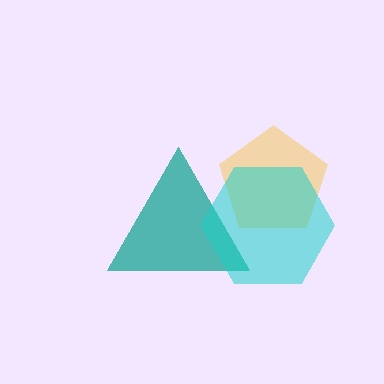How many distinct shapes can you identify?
There are 3 distinct shapes: a yellow pentagon, a teal triangle, a cyan hexagon.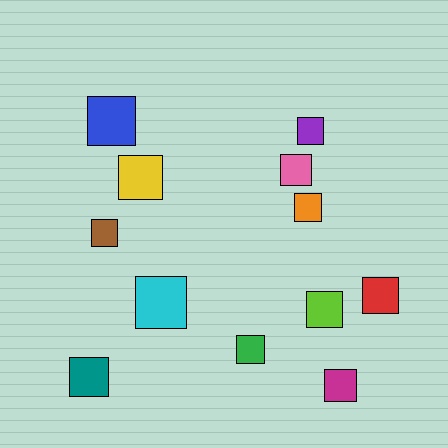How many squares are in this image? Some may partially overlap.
There are 12 squares.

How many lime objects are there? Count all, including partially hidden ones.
There is 1 lime object.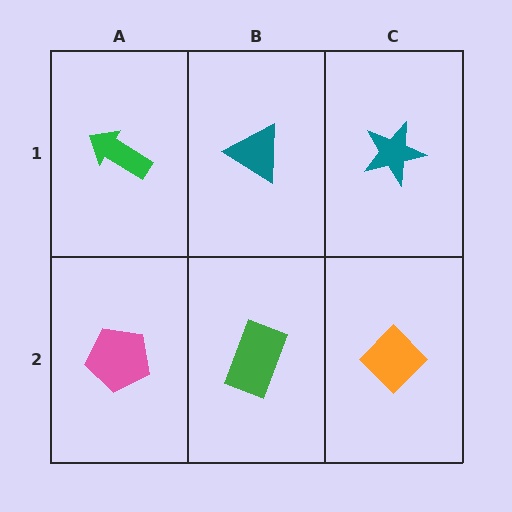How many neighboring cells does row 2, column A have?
2.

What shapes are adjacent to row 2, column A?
A green arrow (row 1, column A), a green rectangle (row 2, column B).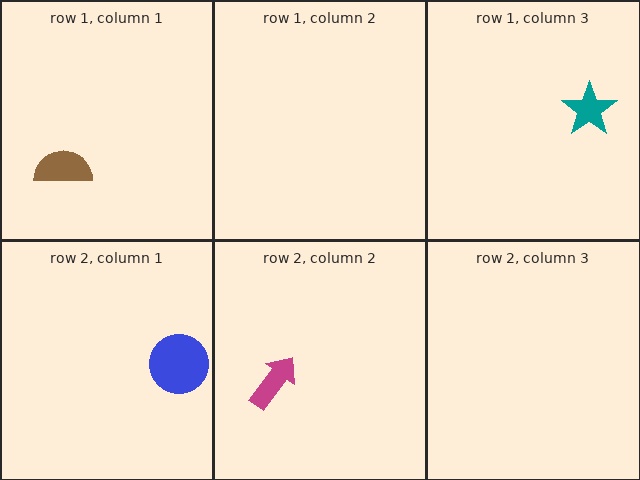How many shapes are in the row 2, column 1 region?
1.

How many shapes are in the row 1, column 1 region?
1.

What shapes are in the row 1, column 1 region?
The brown semicircle.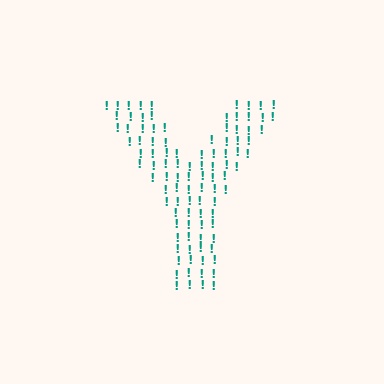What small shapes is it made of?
It is made of small exclamation marks.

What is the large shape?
The large shape is the letter Y.